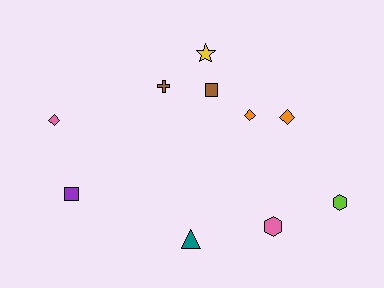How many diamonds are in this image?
There are 3 diamonds.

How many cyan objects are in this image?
There are no cyan objects.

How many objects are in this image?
There are 10 objects.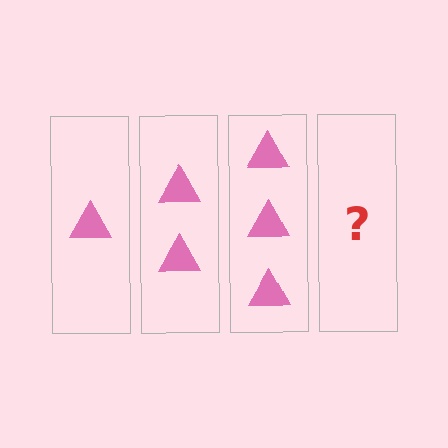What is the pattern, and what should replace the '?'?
The pattern is that each step adds one more triangle. The '?' should be 4 triangles.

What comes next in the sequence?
The next element should be 4 triangles.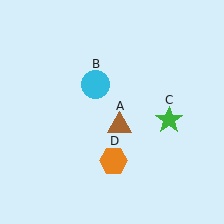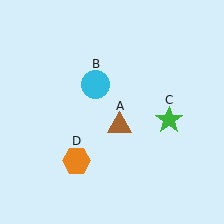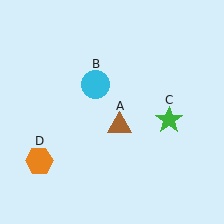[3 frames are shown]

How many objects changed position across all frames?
1 object changed position: orange hexagon (object D).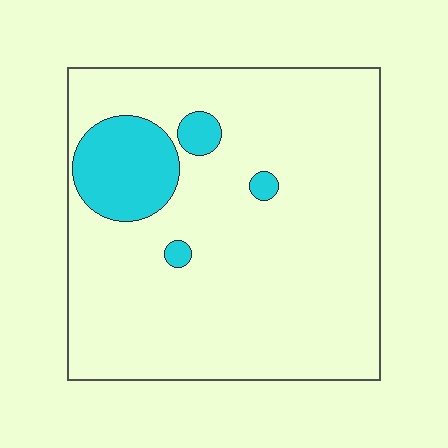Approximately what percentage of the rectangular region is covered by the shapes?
Approximately 10%.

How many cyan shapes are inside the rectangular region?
4.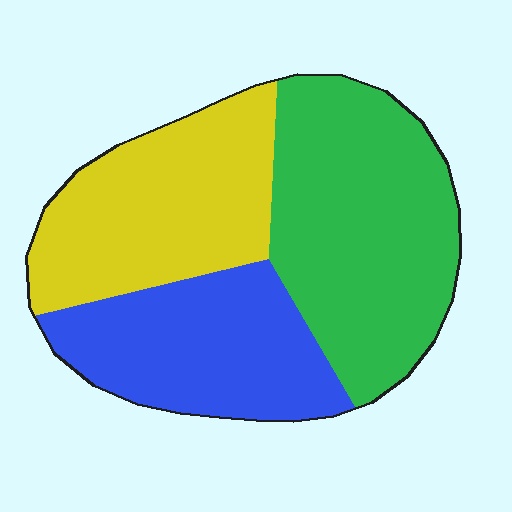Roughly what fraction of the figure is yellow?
Yellow covers 31% of the figure.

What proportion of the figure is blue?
Blue takes up about one quarter (1/4) of the figure.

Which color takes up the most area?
Green, at roughly 40%.